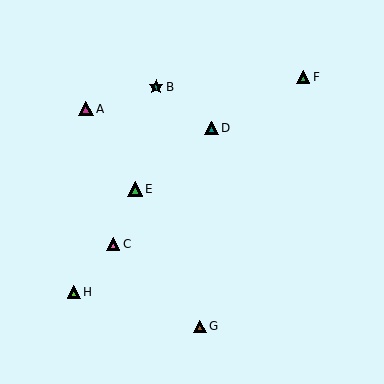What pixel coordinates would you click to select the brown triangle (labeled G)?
Click at (200, 326) to select the brown triangle G.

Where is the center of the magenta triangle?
The center of the magenta triangle is at (86, 109).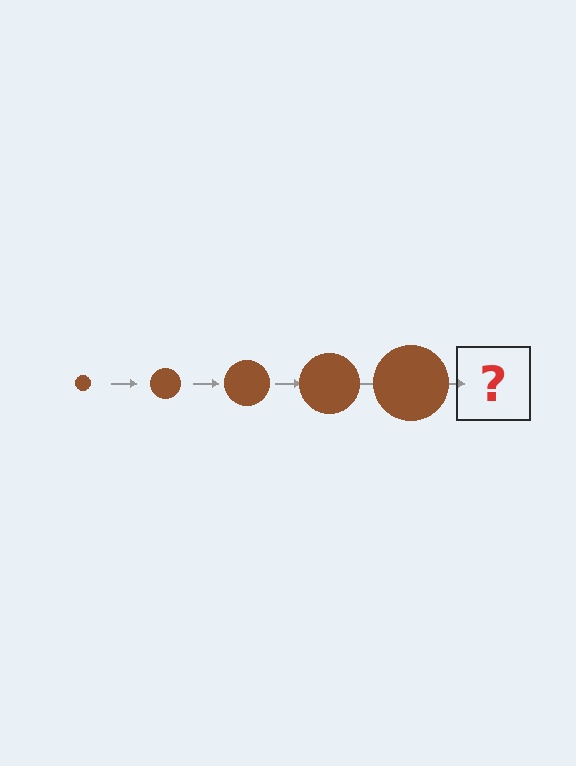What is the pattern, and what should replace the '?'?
The pattern is that the circle gets progressively larger each step. The '?' should be a brown circle, larger than the previous one.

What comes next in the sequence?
The next element should be a brown circle, larger than the previous one.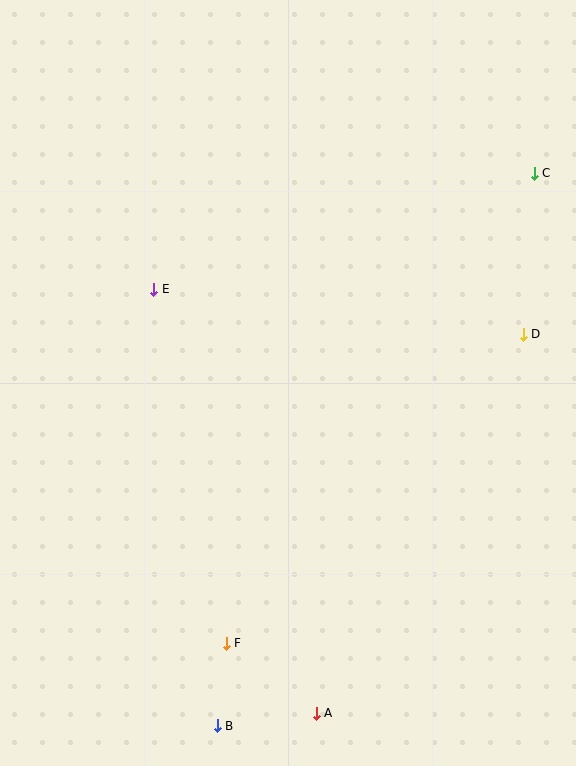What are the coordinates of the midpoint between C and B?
The midpoint between C and B is at (376, 449).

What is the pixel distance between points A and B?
The distance between A and B is 100 pixels.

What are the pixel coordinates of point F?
Point F is at (226, 643).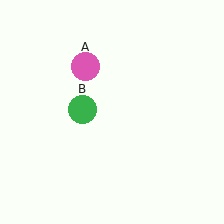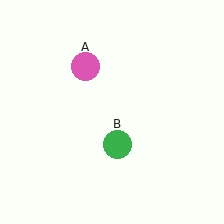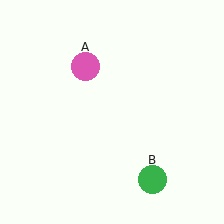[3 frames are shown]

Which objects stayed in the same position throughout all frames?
Pink circle (object A) remained stationary.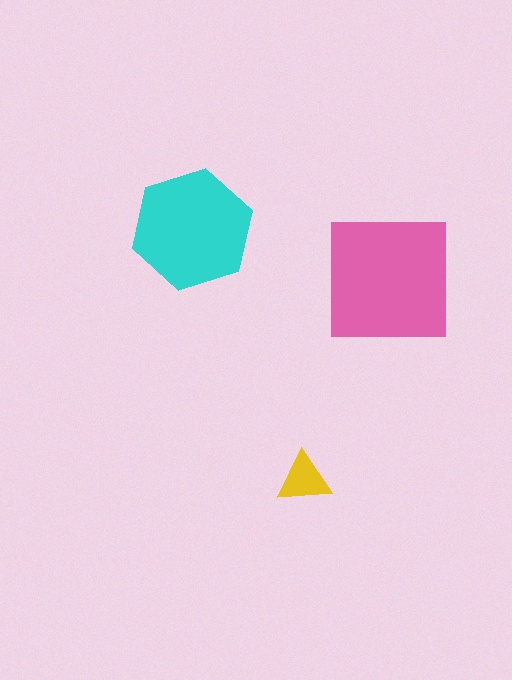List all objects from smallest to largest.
The yellow triangle, the cyan hexagon, the pink square.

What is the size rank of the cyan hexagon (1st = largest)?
2nd.